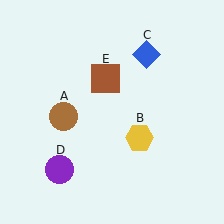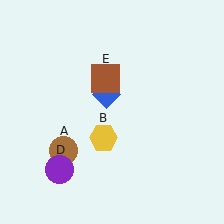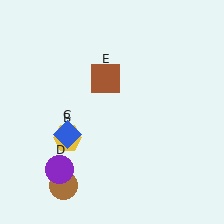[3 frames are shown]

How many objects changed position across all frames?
3 objects changed position: brown circle (object A), yellow hexagon (object B), blue diamond (object C).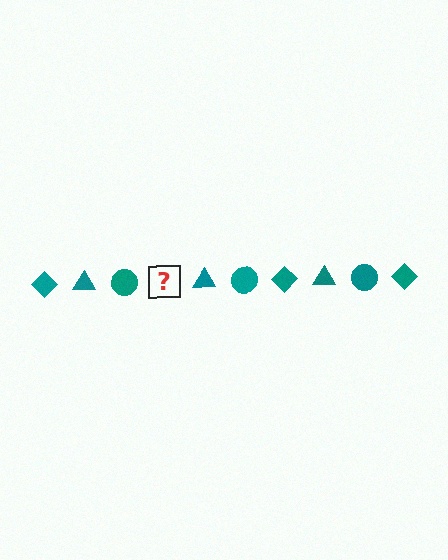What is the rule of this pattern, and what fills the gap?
The rule is that the pattern cycles through diamond, triangle, circle shapes in teal. The gap should be filled with a teal diamond.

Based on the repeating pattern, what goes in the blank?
The blank should be a teal diamond.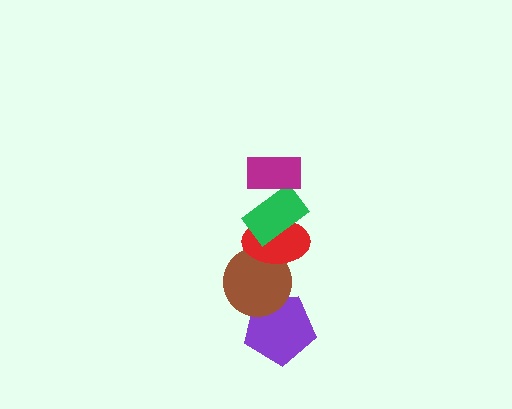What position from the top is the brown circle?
The brown circle is 4th from the top.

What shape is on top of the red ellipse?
The green rectangle is on top of the red ellipse.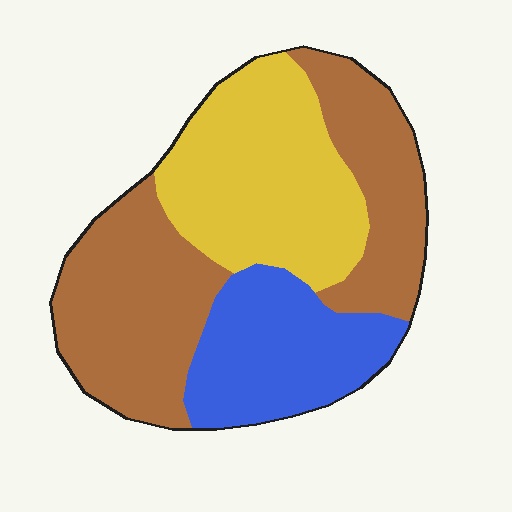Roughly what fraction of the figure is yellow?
Yellow takes up between a quarter and a half of the figure.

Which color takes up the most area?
Brown, at roughly 45%.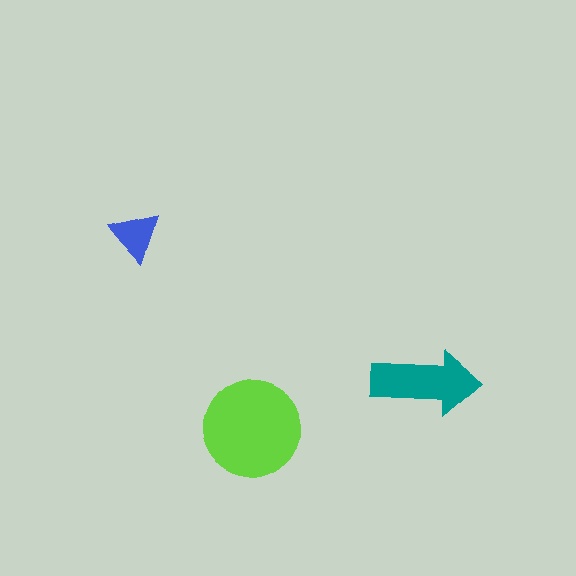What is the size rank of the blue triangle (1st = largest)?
3rd.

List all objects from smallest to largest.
The blue triangle, the teal arrow, the lime circle.